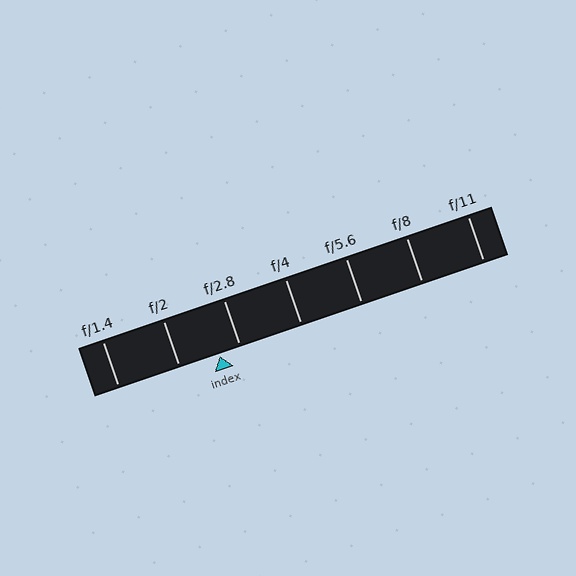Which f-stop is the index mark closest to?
The index mark is closest to f/2.8.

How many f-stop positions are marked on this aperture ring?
There are 7 f-stop positions marked.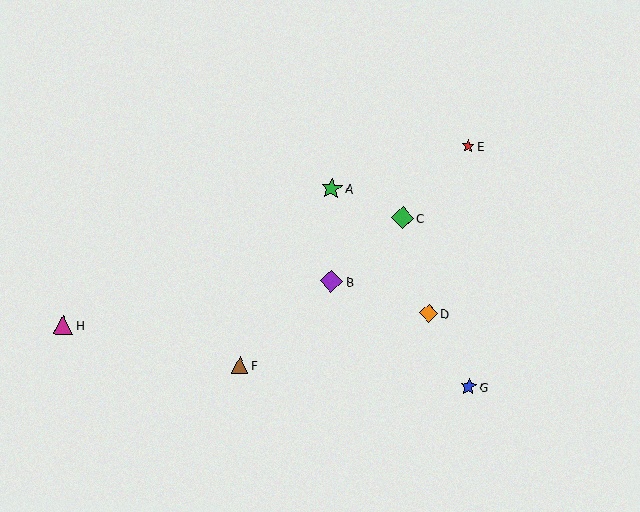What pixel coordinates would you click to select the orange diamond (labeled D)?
Click at (428, 313) to select the orange diamond D.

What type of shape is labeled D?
Shape D is an orange diamond.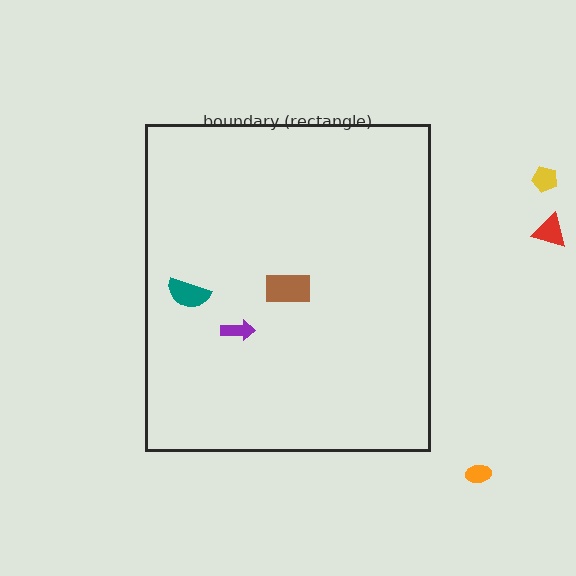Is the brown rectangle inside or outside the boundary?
Inside.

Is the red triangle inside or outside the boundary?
Outside.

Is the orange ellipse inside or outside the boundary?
Outside.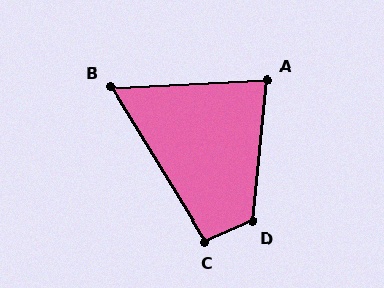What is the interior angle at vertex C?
Approximately 98 degrees (obtuse).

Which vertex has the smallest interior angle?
B, at approximately 61 degrees.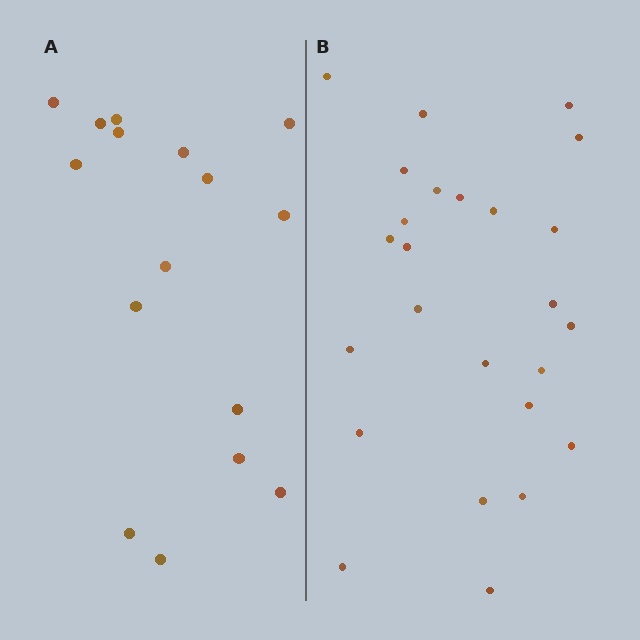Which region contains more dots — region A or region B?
Region B (the right region) has more dots.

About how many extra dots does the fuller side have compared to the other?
Region B has roughly 8 or so more dots than region A.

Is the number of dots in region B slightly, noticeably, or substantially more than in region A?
Region B has substantially more. The ratio is roughly 1.6 to 1.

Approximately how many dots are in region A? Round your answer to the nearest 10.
About 20 dots. (The exact count is 16, which rounds to 20.)